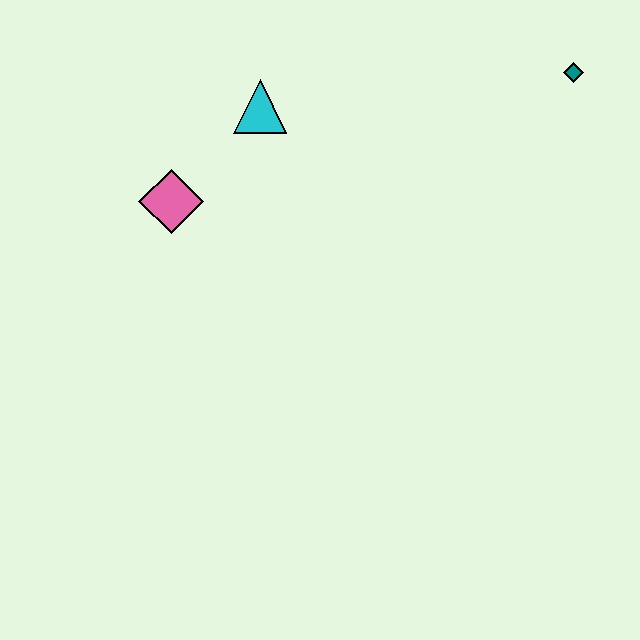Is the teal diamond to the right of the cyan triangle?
Yes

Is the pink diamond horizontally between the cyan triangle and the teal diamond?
No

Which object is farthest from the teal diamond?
The pink diamond is farthest from the teal diamond.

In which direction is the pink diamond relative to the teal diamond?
The pink diamond is to the left of the teal diamond.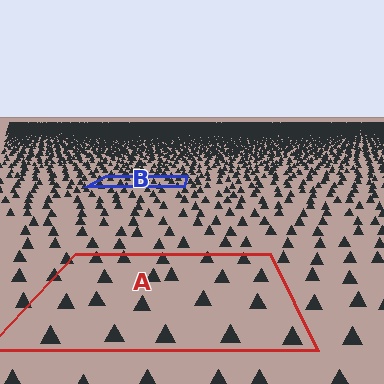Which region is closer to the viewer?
Region A is closer. The texture elements there are larger and more spread out.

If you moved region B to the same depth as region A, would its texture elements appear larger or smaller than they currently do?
They would appear larger. At a closer depth, the same texture elements are projected at a bigger on-screen size.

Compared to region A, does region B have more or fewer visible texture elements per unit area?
Region B has more texture elements per unit area — they are packed more densely because it is farther away.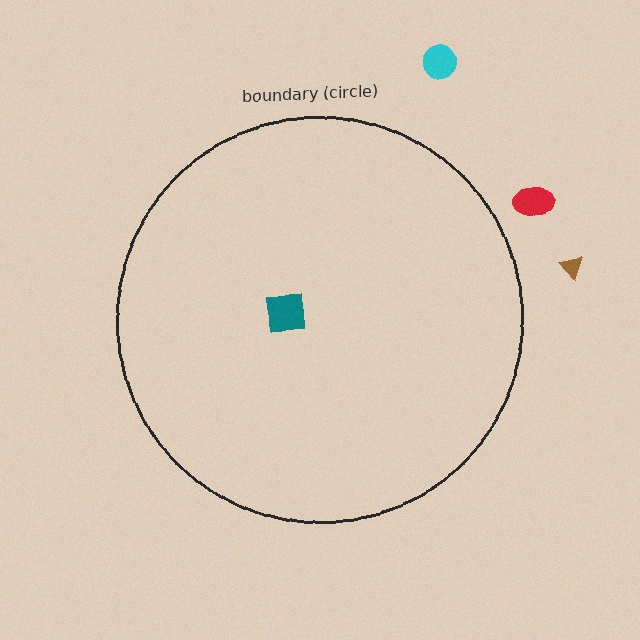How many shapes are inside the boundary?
1 inside, 3 outside.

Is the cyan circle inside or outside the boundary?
Outside.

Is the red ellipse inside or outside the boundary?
Outside.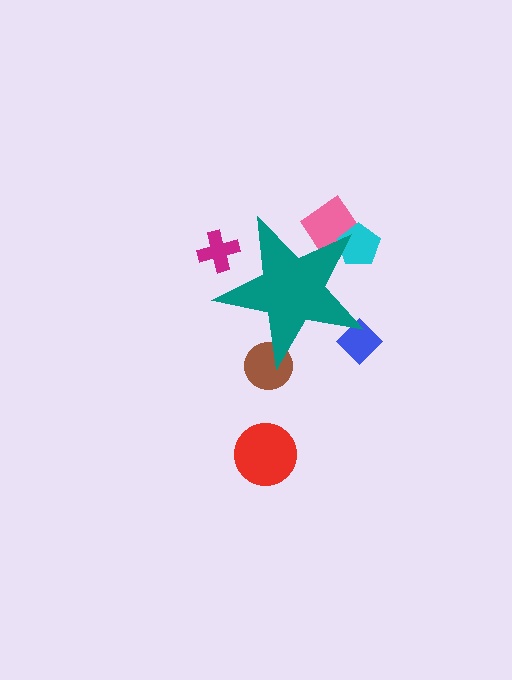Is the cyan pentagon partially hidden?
Yes, the cyan pentagon is partially hidden behind the teal star.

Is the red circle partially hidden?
No, the red circle is fully visible.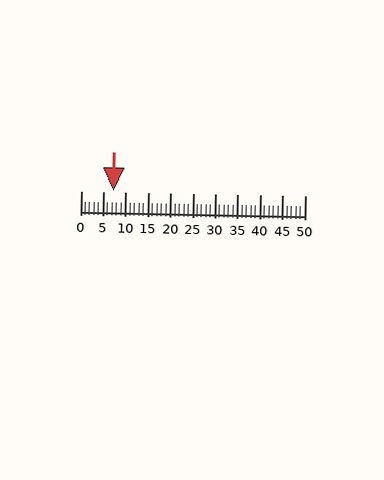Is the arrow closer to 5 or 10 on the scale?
The arrow is closer to 5.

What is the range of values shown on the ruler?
The ruler shows values from 0 to 50.